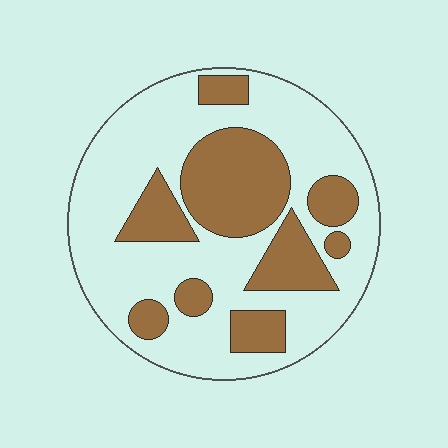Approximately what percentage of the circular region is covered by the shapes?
Approximately 35%.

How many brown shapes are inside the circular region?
9.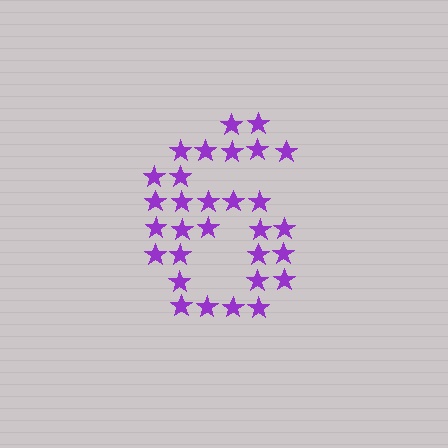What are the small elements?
The small elements are stars.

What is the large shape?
The large shape is the digit 6.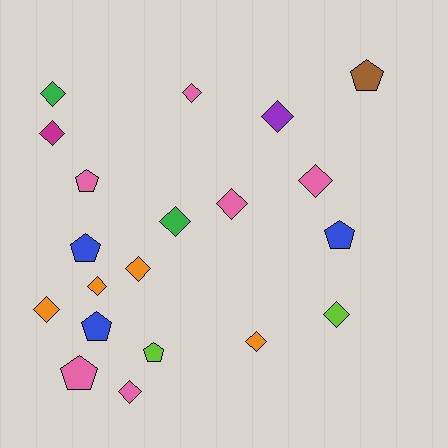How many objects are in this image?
There are 20 objects.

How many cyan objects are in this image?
There are no cyan objects.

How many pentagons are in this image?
There are 7 pentagons.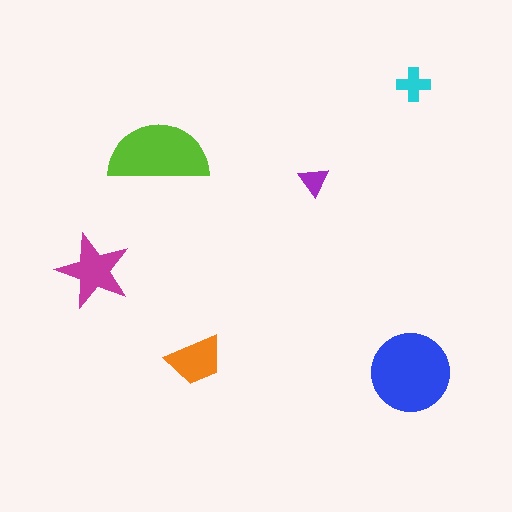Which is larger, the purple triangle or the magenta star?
The magenta star.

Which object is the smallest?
The purple triangle.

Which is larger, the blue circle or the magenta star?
The blue circle.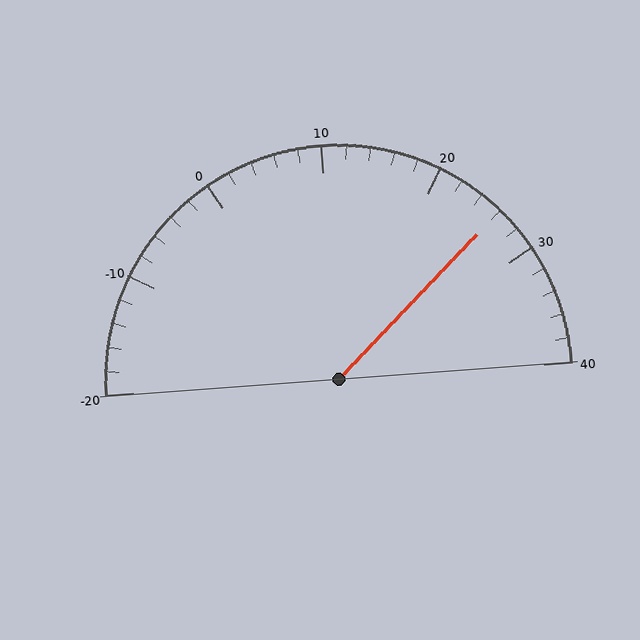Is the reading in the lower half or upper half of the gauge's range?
The reading is in the upper half of the range (-20 to 40).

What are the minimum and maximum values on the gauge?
The gauge ranges from -20 to 40.